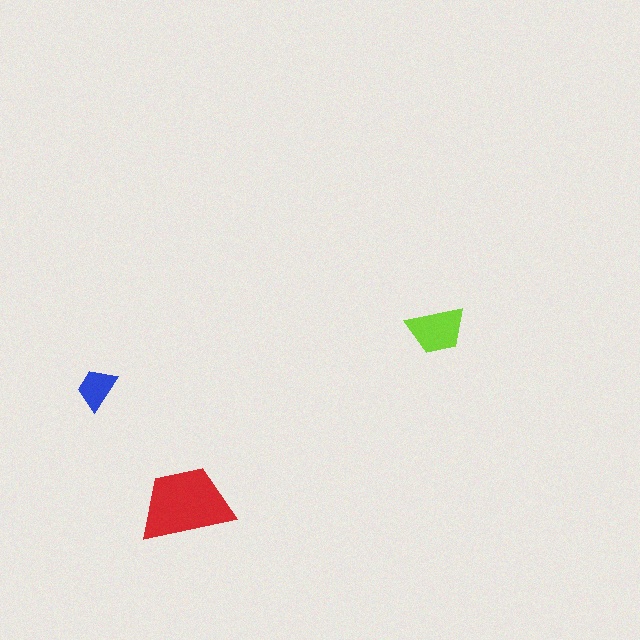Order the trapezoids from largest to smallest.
the red one, the lime one, the blue one.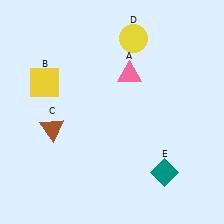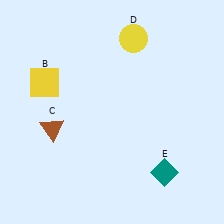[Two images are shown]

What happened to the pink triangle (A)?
The pink triangle (A) was removed in Image 2. It was in the top-right area of Image 1.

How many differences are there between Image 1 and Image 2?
There is 1 difference between the two images.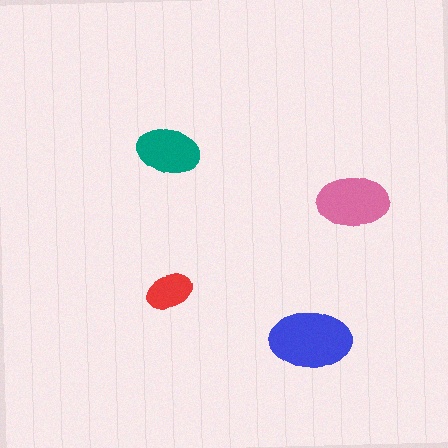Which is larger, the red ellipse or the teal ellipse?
The teal one.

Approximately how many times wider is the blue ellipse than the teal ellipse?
About 1.5 times wider.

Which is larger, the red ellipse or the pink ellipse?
The pink one.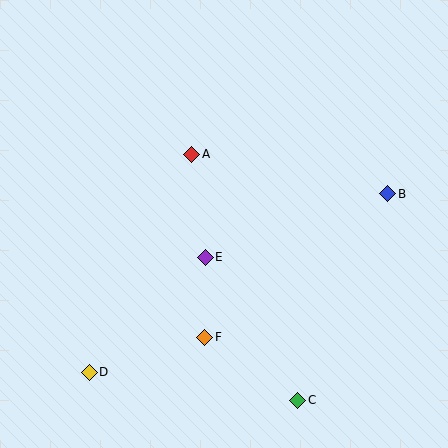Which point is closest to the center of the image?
Point E at (205, 257) is closest to the center.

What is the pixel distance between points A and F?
The distance between A and F is 183 pixels.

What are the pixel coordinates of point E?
Point E is at (205, 257).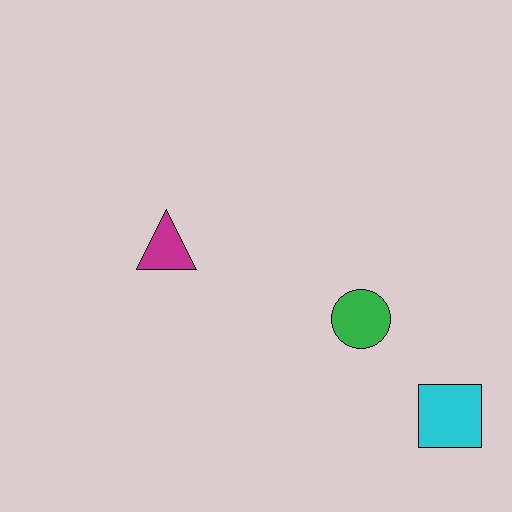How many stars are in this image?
There are no stars.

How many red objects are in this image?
There are no red objects.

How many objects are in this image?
There are 3 objects.